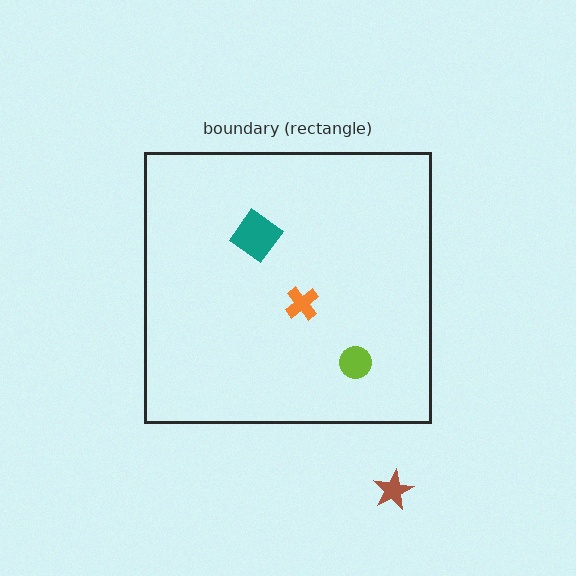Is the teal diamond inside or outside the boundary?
Inside.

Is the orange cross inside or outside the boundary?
Inside.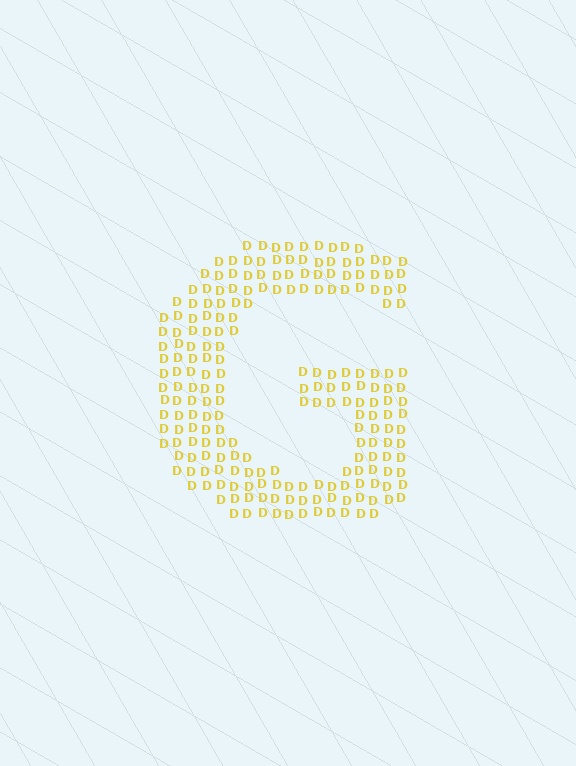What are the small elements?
The small elements are letter D's.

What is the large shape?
The large shape is the letter G.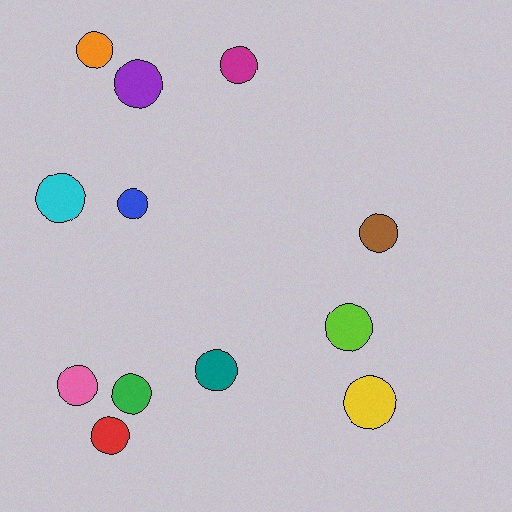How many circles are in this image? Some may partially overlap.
There are 12 circles.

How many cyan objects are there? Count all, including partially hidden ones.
There is 1 cyan object.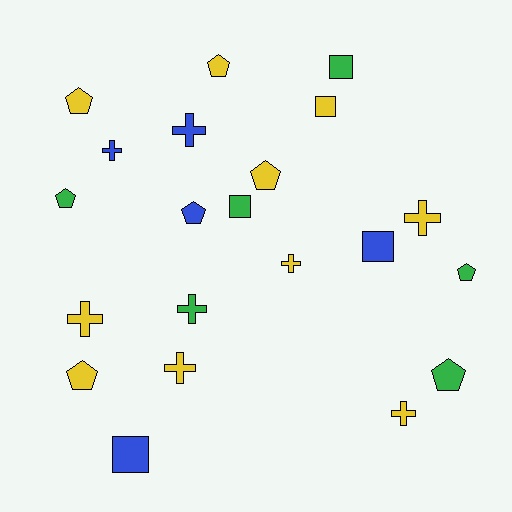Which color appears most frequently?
Yellow, with 10 objects.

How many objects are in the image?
There are 21 objects.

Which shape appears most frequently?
Cross, with 8 objects.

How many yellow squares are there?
There is 1 yellow square.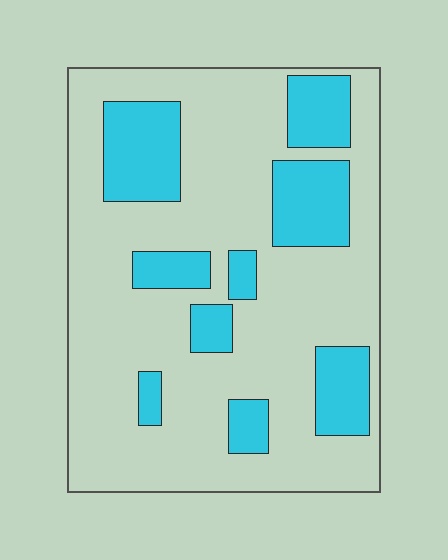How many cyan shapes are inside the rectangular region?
9.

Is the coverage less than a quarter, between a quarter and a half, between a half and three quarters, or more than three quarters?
Between a quarter and a half.